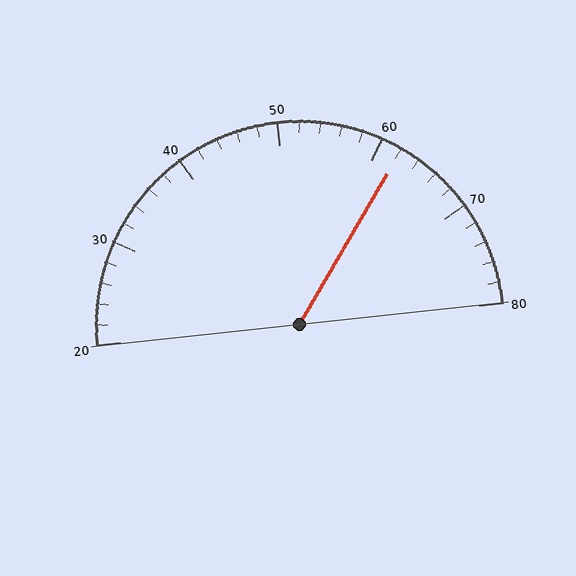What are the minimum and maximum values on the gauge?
The gauge ranges from 20 to 80.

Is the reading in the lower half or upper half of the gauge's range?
The reading is in the upper half of the range (20 to 80).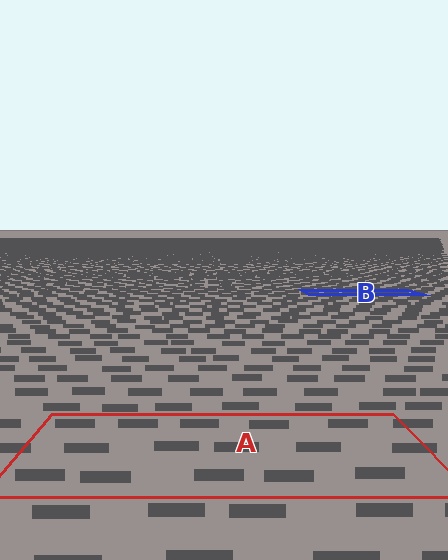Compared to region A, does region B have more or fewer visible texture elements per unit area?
Region B has more texture elements per unit area — they are packed more densely because it is farther away.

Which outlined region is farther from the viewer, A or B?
Region B is farther from the viewer — the texture elements inside it appear smaller and more densely packed.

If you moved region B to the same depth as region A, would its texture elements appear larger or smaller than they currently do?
They would appear larger. At a closer depth, the same texture elements are projected at a bigger on-screen size.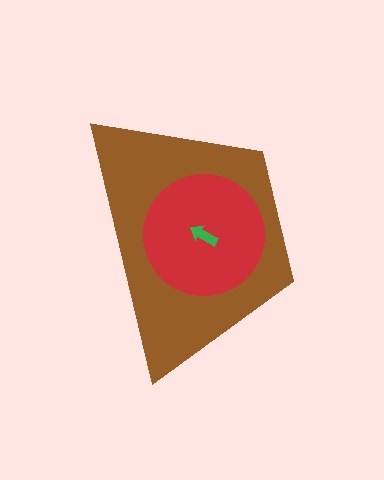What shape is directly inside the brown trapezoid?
The red circle.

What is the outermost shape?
The brown trapezoid.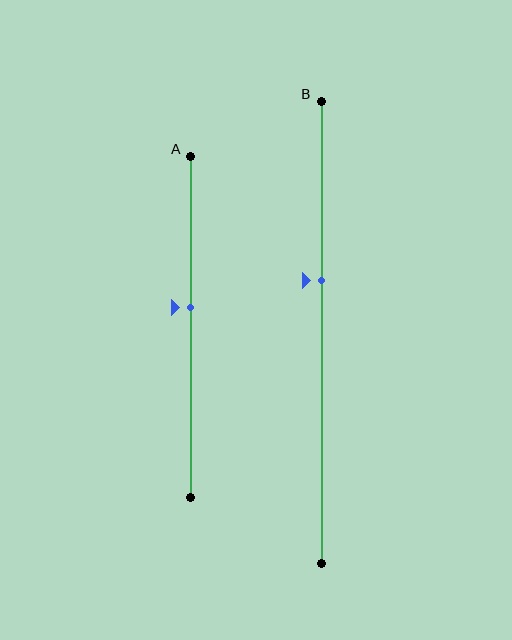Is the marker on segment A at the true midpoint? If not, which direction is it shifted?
No, the marker on segment A is shifted upward by about 6% of the segment length.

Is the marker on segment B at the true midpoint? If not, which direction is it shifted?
No, the marker on segment B is shifted upward by about 11% of the segment length.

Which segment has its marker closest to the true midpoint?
Segment A has its marker closest to the true midpoint.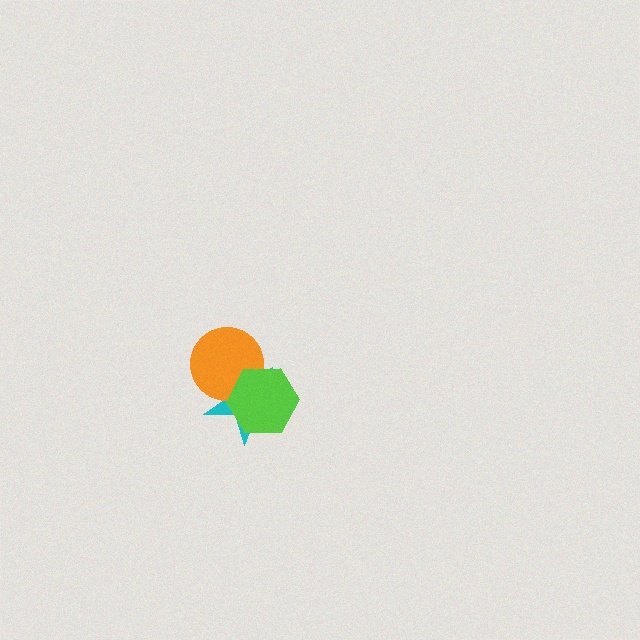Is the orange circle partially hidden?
Yes, it is partially covered by another shape.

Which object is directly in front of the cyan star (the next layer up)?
The orange circle is directly in front of the cyan star.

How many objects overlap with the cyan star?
2 objects overlap with the cyan star.